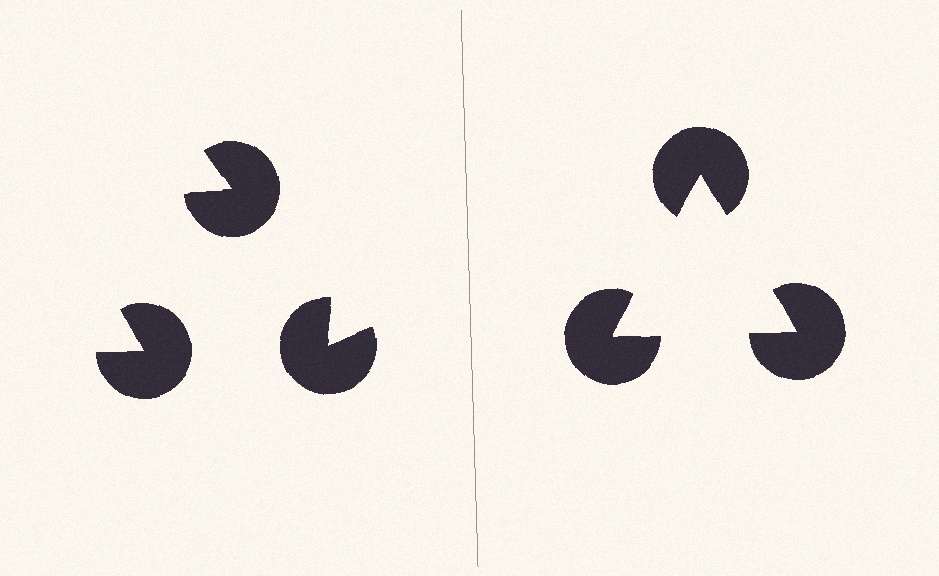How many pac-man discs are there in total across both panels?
6 — 3 on each side.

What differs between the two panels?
The pac-man discs are positioned identically on both sides; only the wedge orientations differ. On the right they align to a triangle; on the left they are misaligned.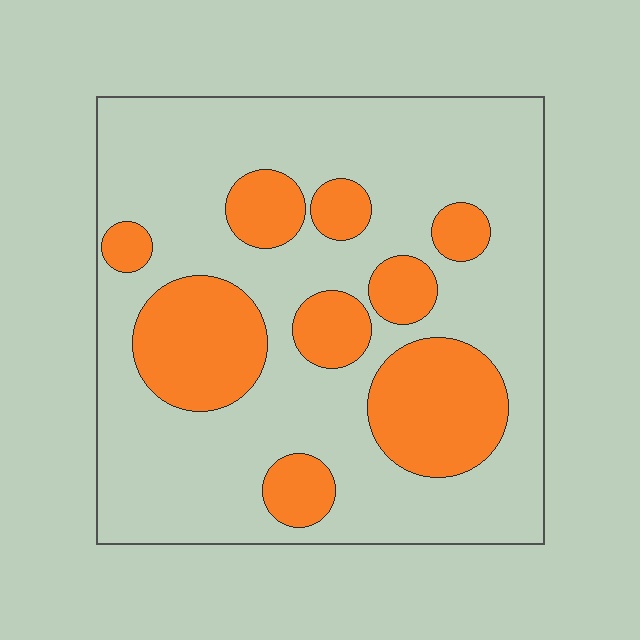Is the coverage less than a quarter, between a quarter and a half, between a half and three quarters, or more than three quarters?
Between a quarter and a half.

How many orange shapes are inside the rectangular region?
9.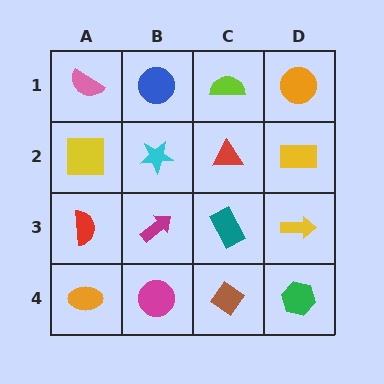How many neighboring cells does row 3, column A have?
3.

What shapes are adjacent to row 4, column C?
A teal rectangle (row 3, column C), a magenta circle (row 4, column B), a green hexagon (row 4, column D).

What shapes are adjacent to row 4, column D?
A yellow arrow (row 3, column D), a brown diamond (row 4, column C).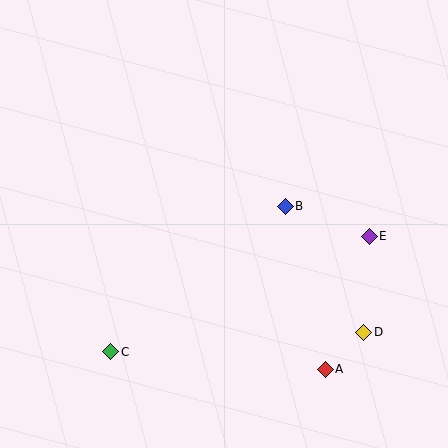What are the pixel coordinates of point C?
Point C is at (111, 352).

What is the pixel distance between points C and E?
The distance between C and E is 283 pixels.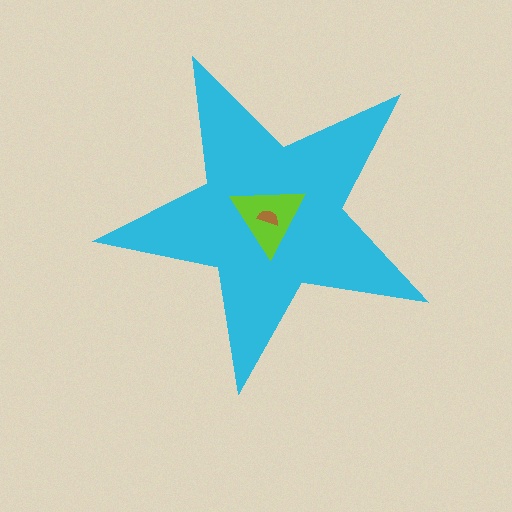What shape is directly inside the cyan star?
The lime triangle.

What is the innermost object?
The brown semicircle.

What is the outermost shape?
The cyan star.